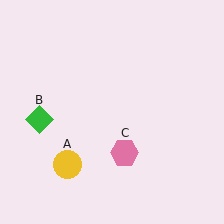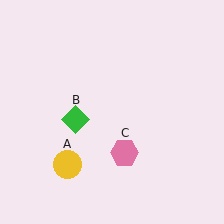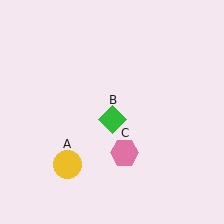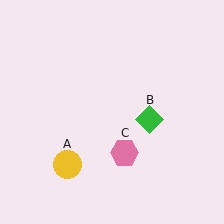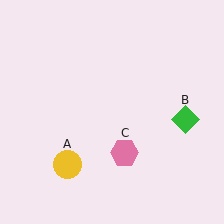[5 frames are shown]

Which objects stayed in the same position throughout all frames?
Yellow circle (object A) and pink hexagon (object C) remained stationary.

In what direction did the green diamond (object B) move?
The green diamond (object B) moved right.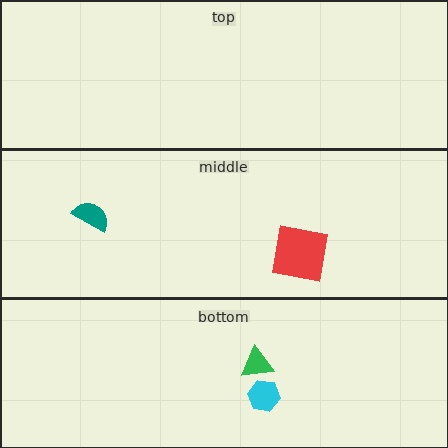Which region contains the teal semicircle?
The middle region.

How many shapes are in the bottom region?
2.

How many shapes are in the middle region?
2.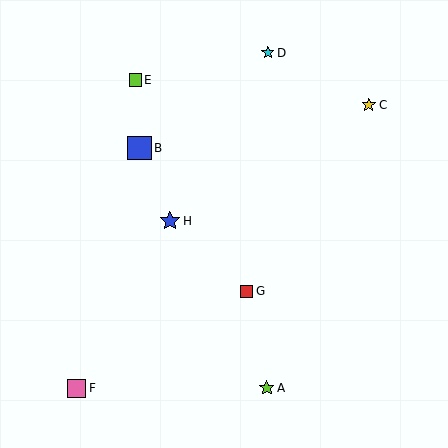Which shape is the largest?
The blue square (labeled B) is the largest.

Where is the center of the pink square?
The center of the pink square is at (77, 388).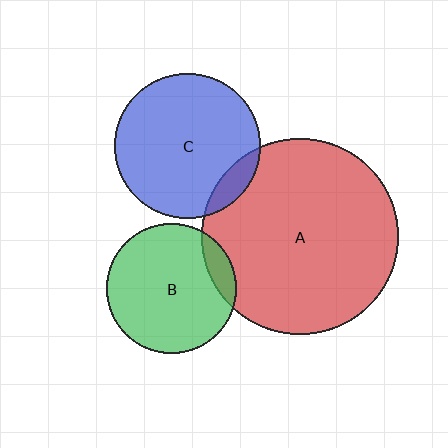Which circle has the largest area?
Circle A (red).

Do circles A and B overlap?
Yes.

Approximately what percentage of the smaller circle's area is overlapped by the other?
Approximately 10%.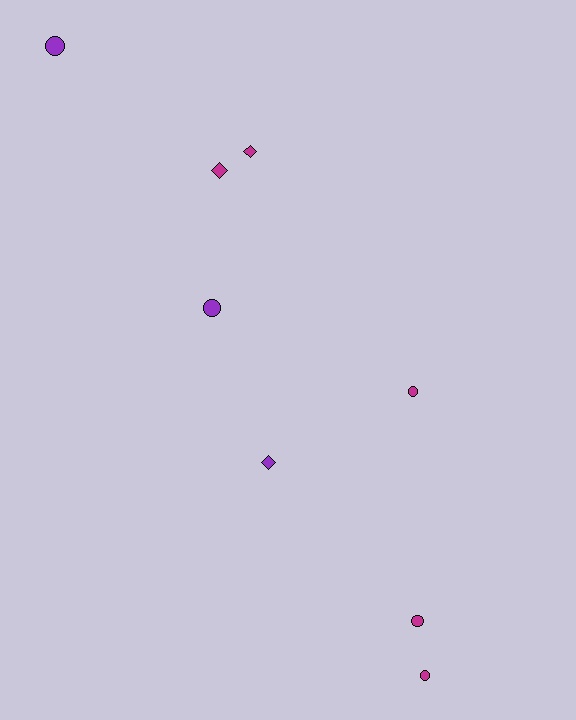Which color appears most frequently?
Magenta, with 5 objects.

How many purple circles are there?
There are 2 purple circles.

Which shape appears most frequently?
Circle, with 5 objects.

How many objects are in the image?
There are 8 objects.